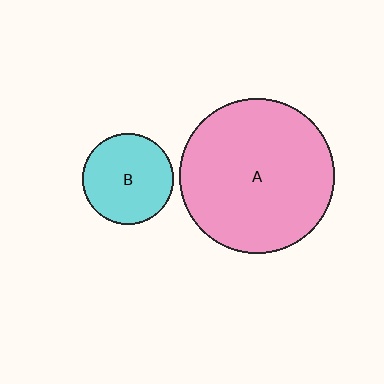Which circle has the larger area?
Circle A (pink).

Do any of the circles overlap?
No, none of the circles overlap.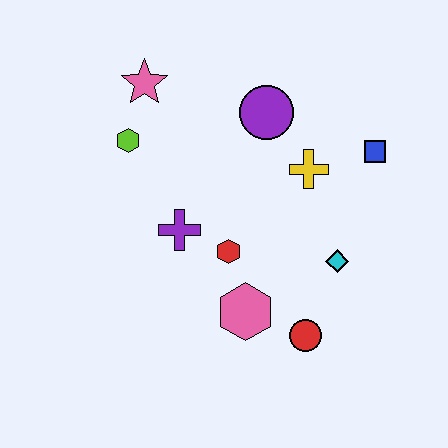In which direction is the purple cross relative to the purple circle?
The purple cross is below the purple circle.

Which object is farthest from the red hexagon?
The pink star is farthest from the red hexagon.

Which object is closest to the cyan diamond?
The red circle is closest to the cyan diamond.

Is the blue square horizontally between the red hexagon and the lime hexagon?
No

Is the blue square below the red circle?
No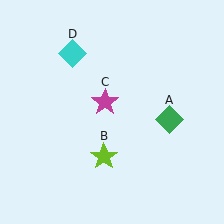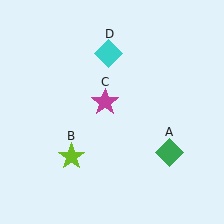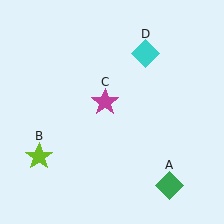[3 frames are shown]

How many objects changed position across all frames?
3 objects changed position: green diamond (object A), lime star (object B), cyan diamond (object D).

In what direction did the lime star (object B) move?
The lime star (object B) moved left.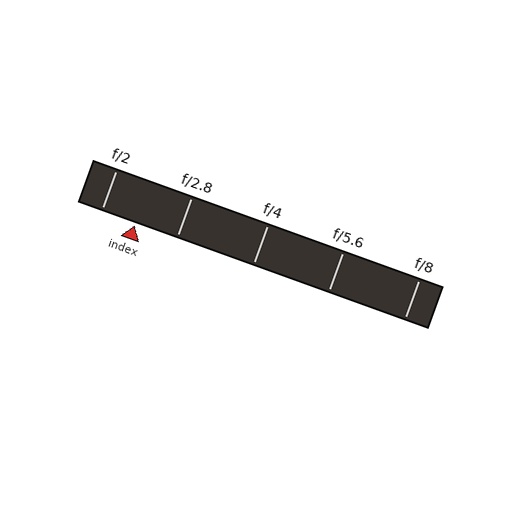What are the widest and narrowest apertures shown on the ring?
The widest aperture shown is f/2 and the narrowest is f/8.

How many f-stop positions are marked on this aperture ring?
There are 5 f-stop positions marked.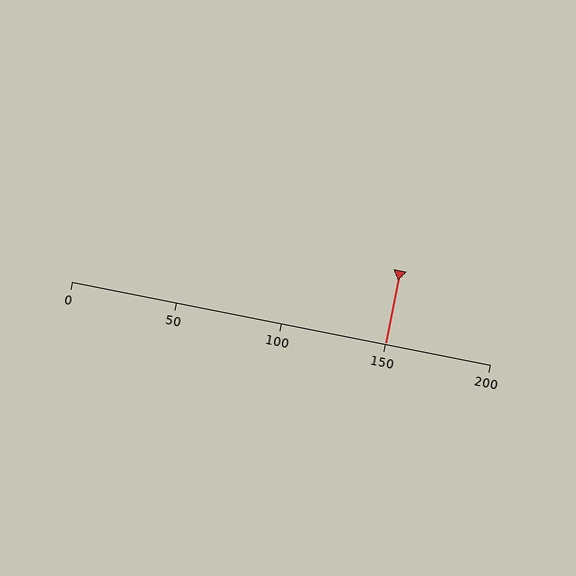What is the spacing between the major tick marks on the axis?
The major ticks are spaced 50 apart.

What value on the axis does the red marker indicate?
The marker indicates approximately 150.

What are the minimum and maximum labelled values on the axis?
The axis runs from 0 to 200.